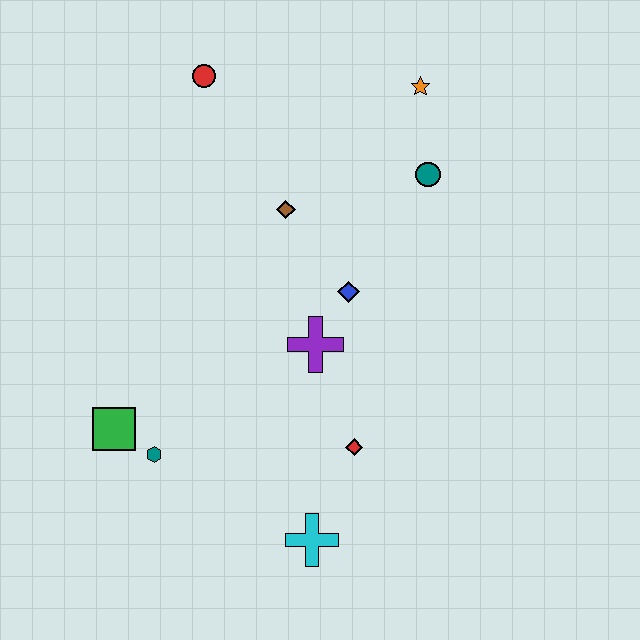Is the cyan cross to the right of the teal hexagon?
Yes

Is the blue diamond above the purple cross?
Yes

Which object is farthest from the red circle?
The cyan cross is farthest from the red circle.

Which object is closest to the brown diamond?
The blue diamond is closest to the brown diamond.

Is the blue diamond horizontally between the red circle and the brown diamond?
No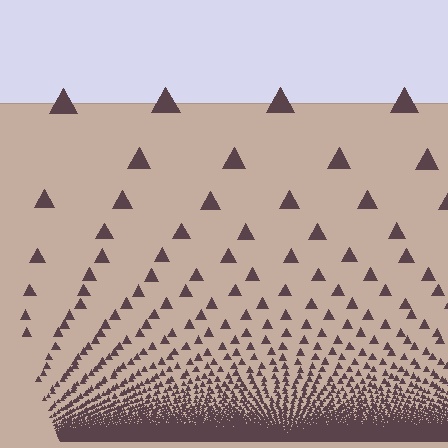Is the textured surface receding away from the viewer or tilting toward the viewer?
The surface appears to tilt toward the viewer. Texture elements get larger and sparser toward the top.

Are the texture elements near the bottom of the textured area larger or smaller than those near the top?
Smaller. The gradient is inverted — elements near the bottom are smaller and denser.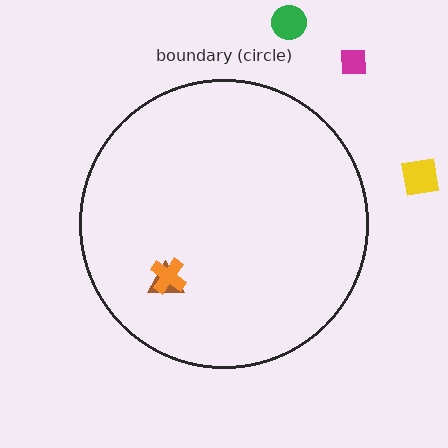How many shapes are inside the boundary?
2 inside, 3 outside.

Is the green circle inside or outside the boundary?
Outside.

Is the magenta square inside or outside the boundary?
Outside.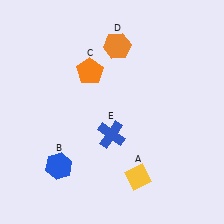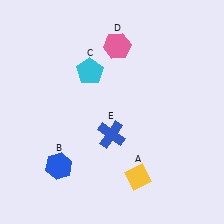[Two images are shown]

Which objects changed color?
C changed from orange to cyan. D changed from orange to pink.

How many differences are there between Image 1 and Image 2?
There are 2 differences between the two images.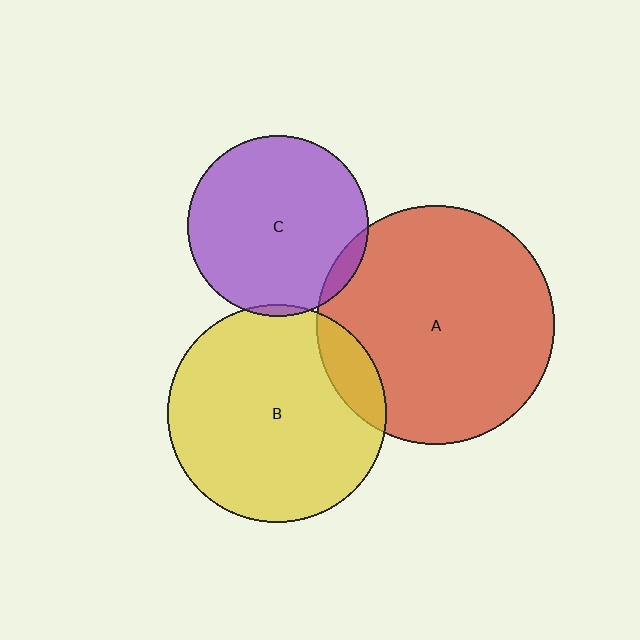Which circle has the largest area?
Circle A (red).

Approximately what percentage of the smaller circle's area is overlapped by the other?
Approximately 5%.